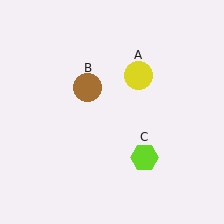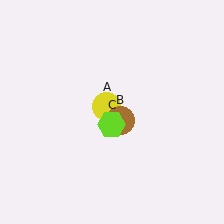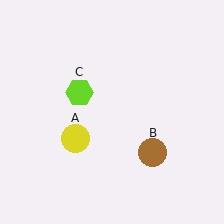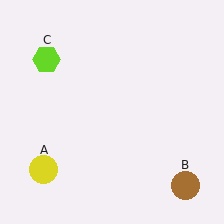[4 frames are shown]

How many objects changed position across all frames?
3 objects changed position: yellow circle (object A), brown circle (object B), lime hexagon (object C).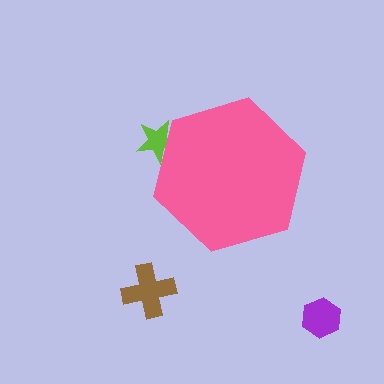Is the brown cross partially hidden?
No, the brown cross is fully visible.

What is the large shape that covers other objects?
A pink hexagon.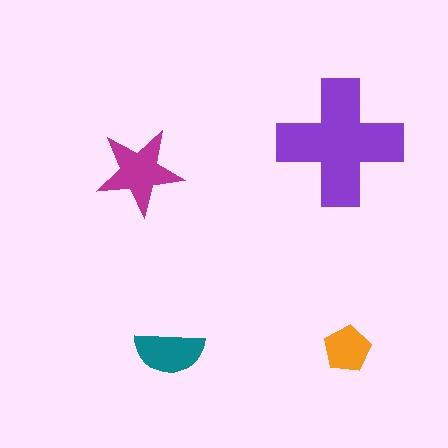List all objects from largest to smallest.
The purple cross, the magenta star, the teal semicircle, the orange pentagon.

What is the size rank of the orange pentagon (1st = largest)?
4th.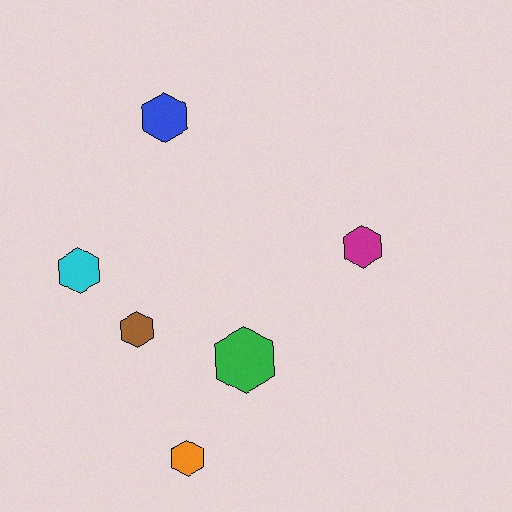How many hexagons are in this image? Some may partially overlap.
There are 6 hexagons.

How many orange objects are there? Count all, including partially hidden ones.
There is 1 orange object.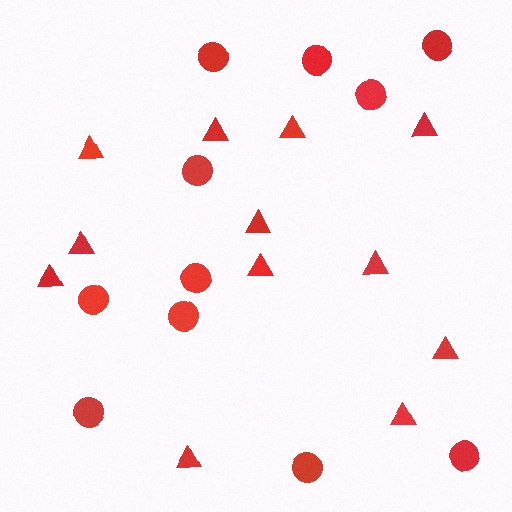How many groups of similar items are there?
There are 2 groups: one group of triangles (12) and one group of circles (11).